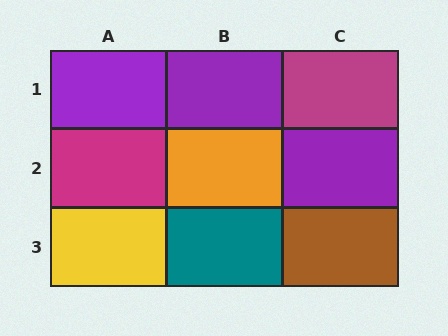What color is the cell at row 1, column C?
Magenta.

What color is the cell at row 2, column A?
Magenta.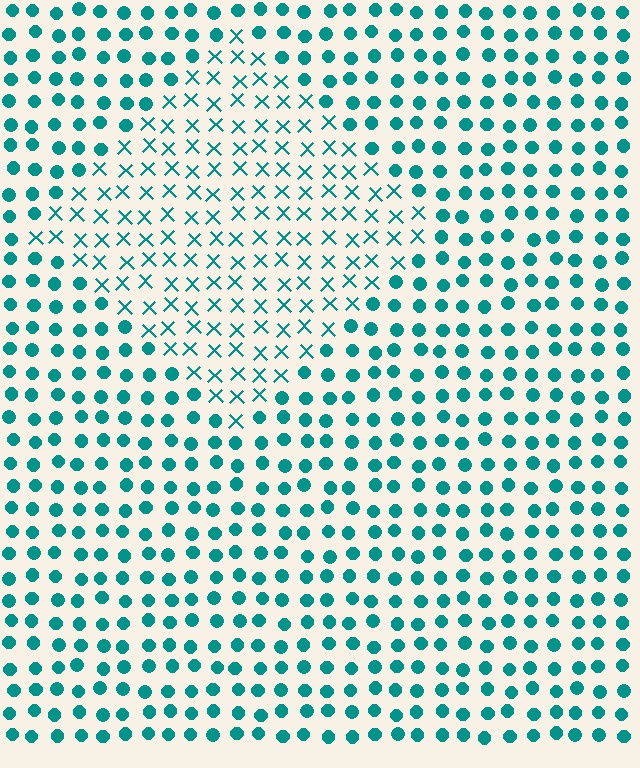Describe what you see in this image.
The image is filled with small teal elements arranged in a uniform grid. A diamond-shaped region contains X marks, while the surrounding area contains circles. The boundary is defined purely by the change in element shape.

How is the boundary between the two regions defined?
The boundary is defined by a change in element shape: X marks inside vs. circles outside. All elements share the same color and spacing.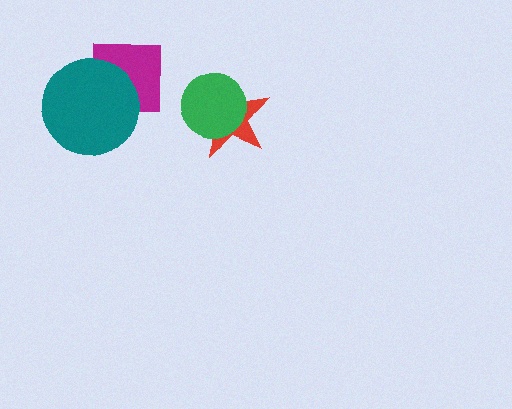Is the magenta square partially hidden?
Yes, it is partially covered by another shape.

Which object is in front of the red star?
The green circle is in front of the red star.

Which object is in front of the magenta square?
The teal circle is in front of the magenta square.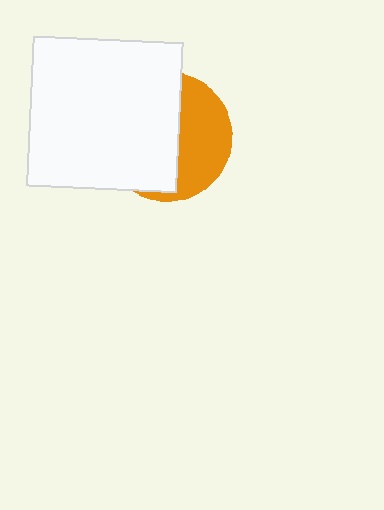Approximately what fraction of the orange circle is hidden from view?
Roughly 59% of the orange circle is hidden behind the white square.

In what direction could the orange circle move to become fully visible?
The orange circle could move right. That would shift it out from behind the white square entirely.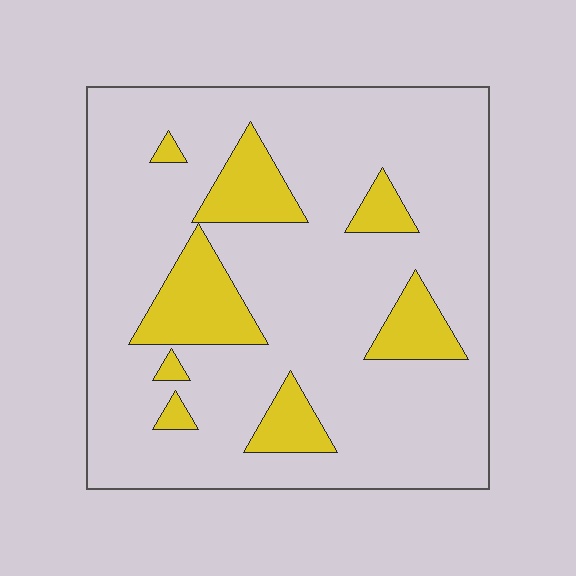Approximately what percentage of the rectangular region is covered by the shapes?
Approximately 15%.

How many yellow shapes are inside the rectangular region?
8.